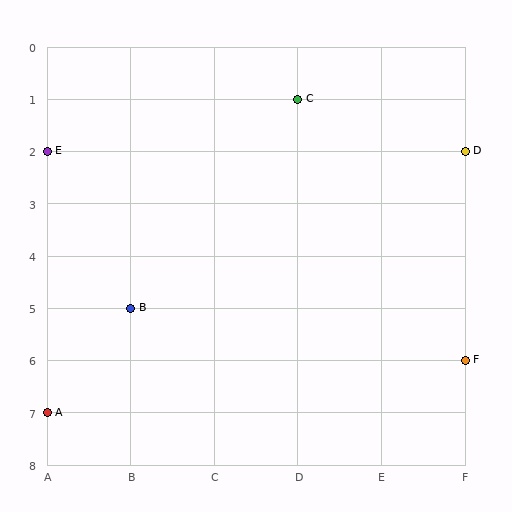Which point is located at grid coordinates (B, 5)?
Point B is at (B, 5).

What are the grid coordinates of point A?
Point A is at grid coordinates (A, 7).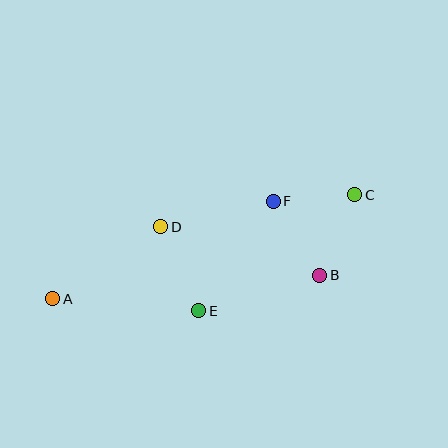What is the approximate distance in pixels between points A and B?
The distance between A and B is approximately 268 pixels.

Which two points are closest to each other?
Points C and F are closest to each other.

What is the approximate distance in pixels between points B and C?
The distance between B and C is approximately 88 pixels.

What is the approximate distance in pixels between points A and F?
The distance between A and F is approximately 241 pixels.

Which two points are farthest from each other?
Points A and C are farthest from each other.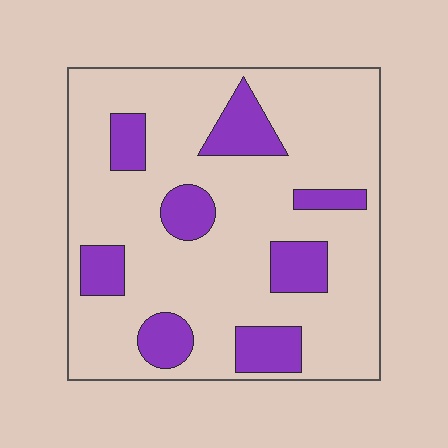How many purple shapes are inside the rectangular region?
8.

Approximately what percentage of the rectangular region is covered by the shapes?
Approximately 20%.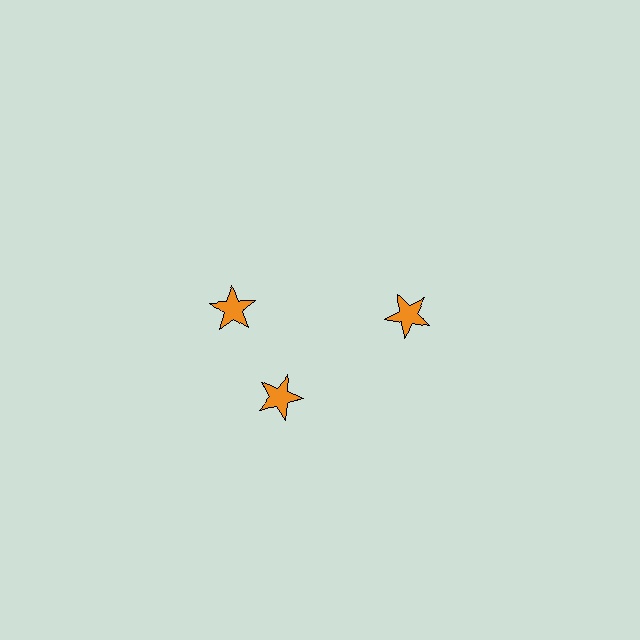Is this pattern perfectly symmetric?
No. The 3 orange stars are arranged in a ring, but one element near the 11 o'clock position is rotated out of alignment along the ring, breaking the 3-fold rotational symmetry.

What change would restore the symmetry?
The symmetry would be restored by rotating it back into even spacing with its neighbors so that all 3 stars sit at equal angles and equal distance from the center.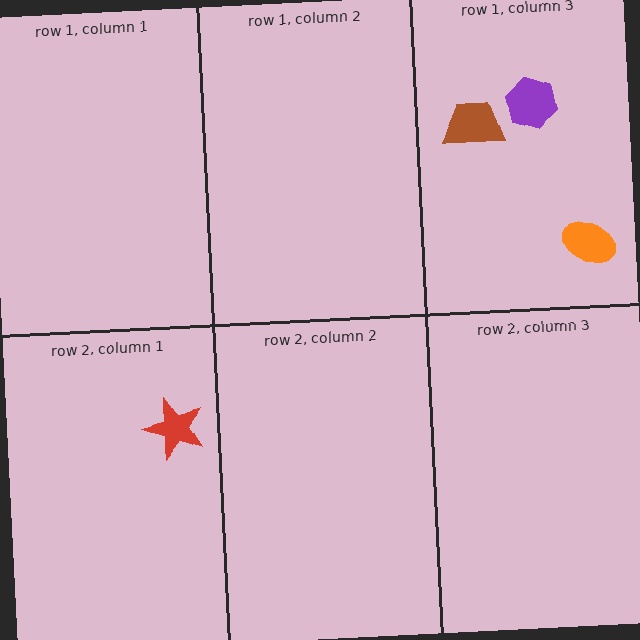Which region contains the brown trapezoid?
The row 1, column 3 region.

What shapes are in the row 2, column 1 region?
The red star.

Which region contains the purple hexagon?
The row 1, column 3 region.